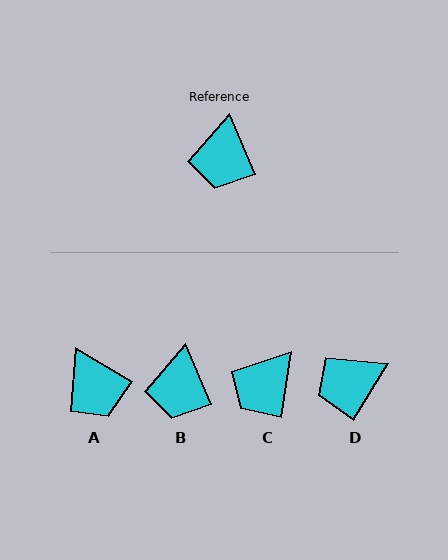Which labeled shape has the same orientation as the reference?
B.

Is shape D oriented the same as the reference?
No, it is off by about 55 degrees.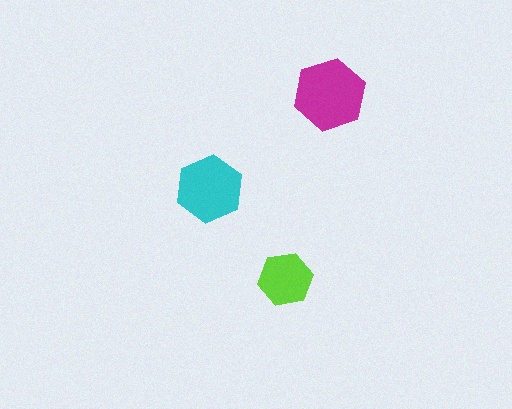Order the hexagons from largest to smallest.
the magenta one, the cyan one, the lime one.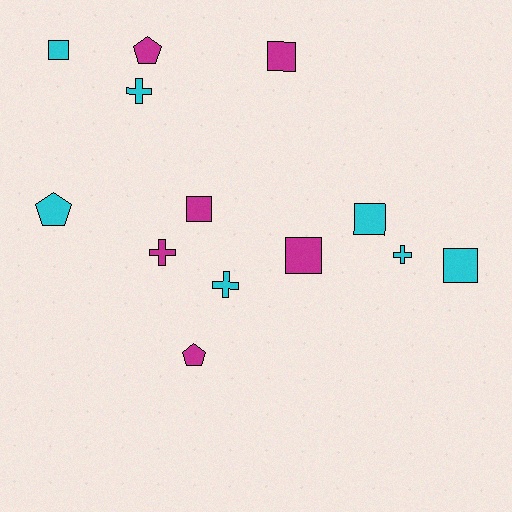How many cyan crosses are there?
There are 3 cyan crosses.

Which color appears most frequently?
Cyan, with 7 objects.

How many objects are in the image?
There are 13 objects.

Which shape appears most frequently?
Square, with 6 objects.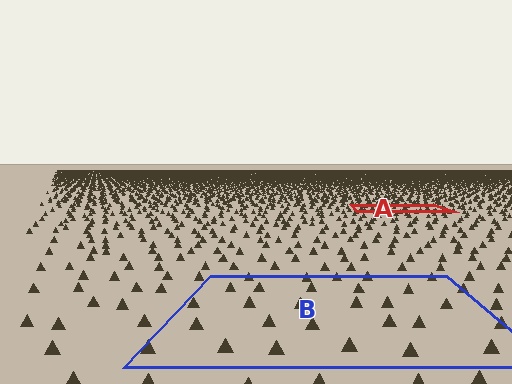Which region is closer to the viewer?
Region B is closer. The texture elements there are larger and more spread out.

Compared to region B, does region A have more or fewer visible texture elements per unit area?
Region A has more texture elements per unit area — they are packed more densely because it is farther away.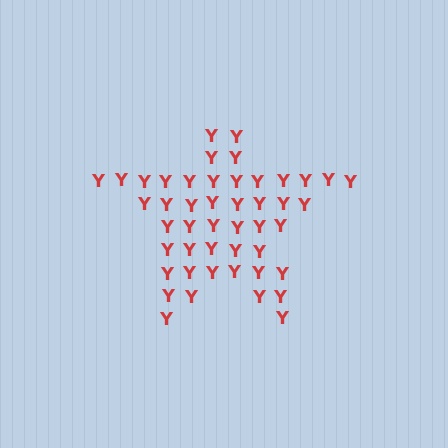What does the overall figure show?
The overall figure shows a star.